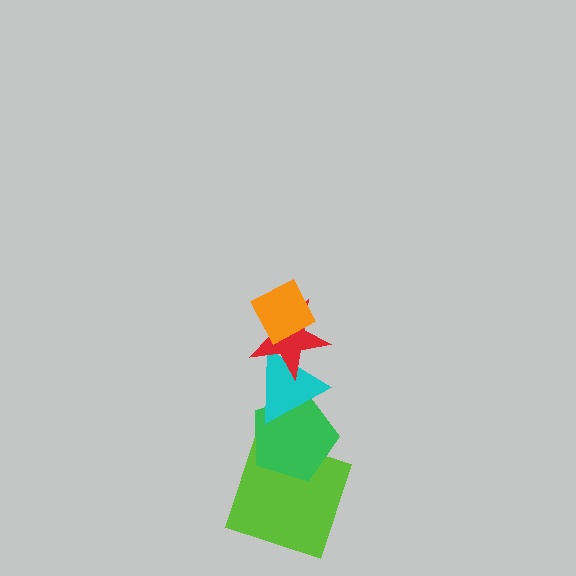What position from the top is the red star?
The red star is 2nd from the top.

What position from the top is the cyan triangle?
The cyan triangle is 3rd from the top.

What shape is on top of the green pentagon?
The cyan triangle is on top of the green pentagon.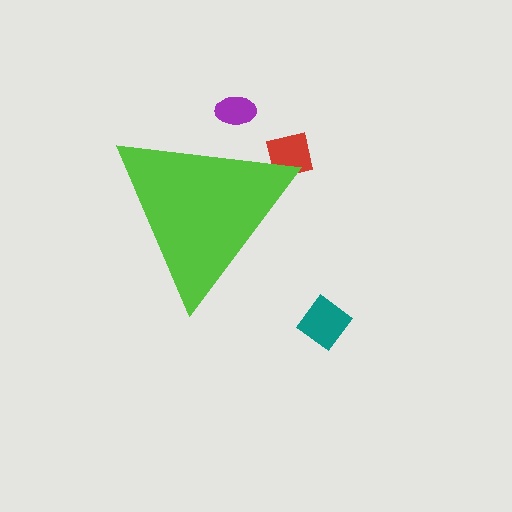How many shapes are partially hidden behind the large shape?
2 shapes are partially hidden.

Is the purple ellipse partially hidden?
Yes, the purple ellipse is partially hidden behind the lime triangle.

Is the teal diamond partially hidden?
No, the teal diamond is fully visible.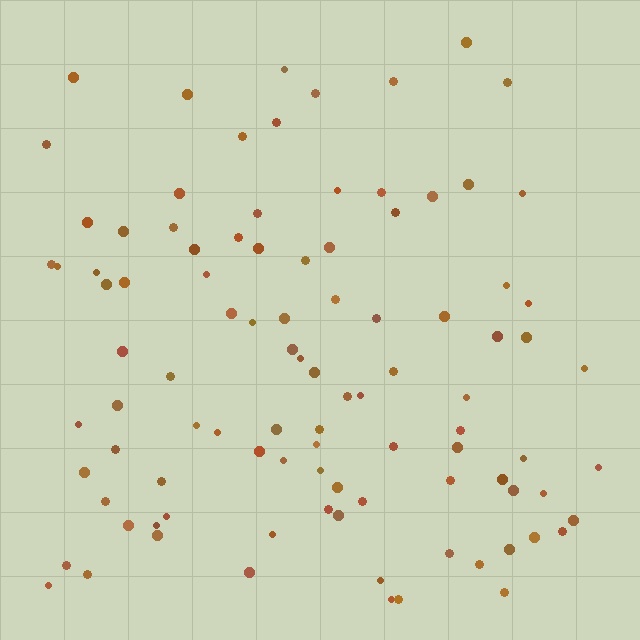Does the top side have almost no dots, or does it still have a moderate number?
Still a moderate number, just noticeably fewer than the bottom.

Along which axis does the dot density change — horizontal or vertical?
Vertical.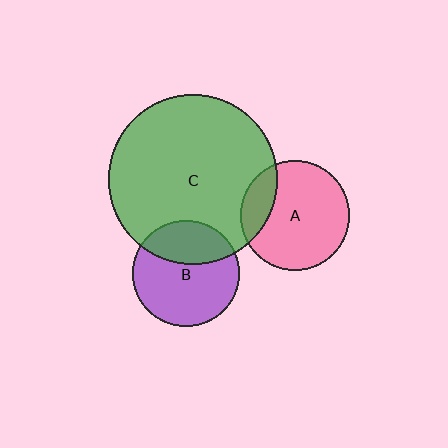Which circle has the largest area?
Circle C (green).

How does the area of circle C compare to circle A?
Approximately 2.4 times.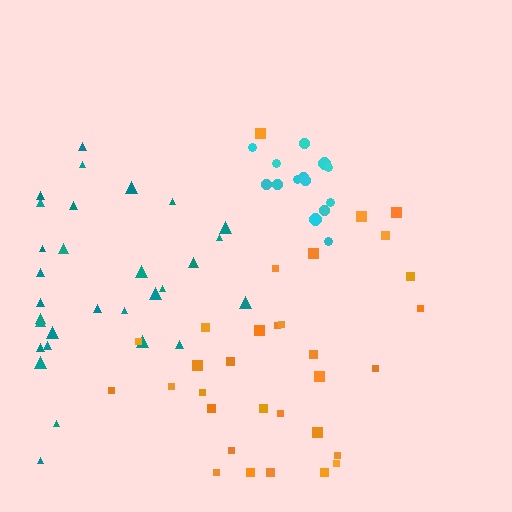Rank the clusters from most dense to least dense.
cyan, orange, teal.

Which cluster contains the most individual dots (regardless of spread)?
Orange (32).